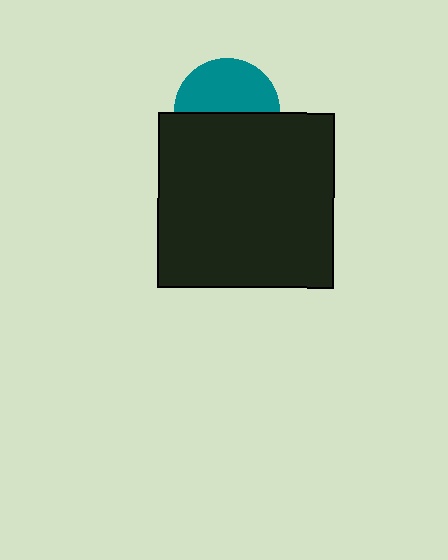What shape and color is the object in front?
The object in front is a black square.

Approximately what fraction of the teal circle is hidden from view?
Roughly 49% of the teal circle is hidden behind the black square.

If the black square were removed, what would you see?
You would see the complete teal circle.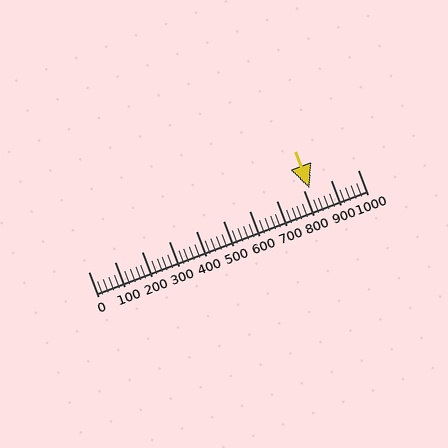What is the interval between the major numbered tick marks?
The major tick marks are spaced 100 units apart.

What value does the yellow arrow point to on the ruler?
The yellow arrow points to approximately 820.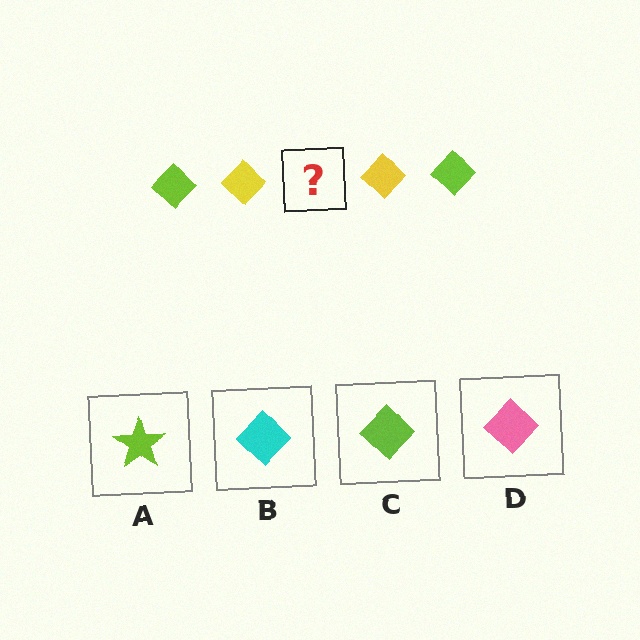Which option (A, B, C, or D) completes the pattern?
C.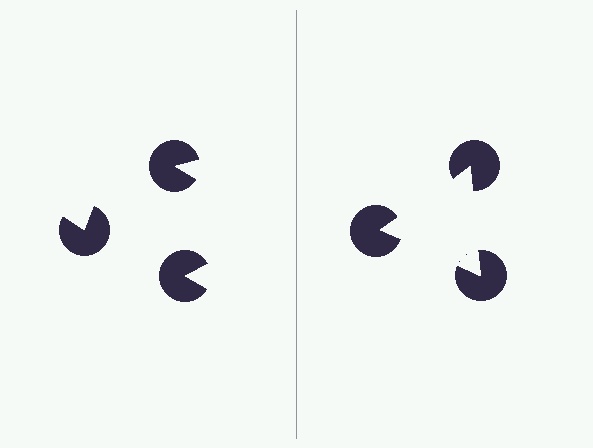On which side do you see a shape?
An illusory triangle appears on the right side. On the left side the wedge cuts are rotated, so no coherent shape forms.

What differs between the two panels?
The pac-man discs are positioned identically on both sides; only the wedge orientations differ. On the right they align to a triangle; on the left they are misaligned.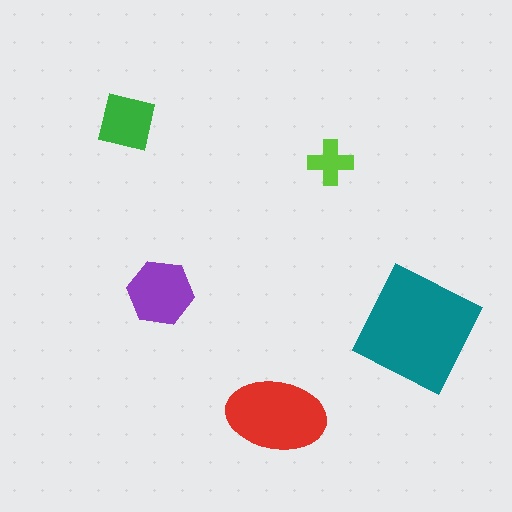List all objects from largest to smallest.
The teal square, the red ellipse, the purple hexagon, the green square, the lime cross.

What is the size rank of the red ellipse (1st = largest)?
2nd.